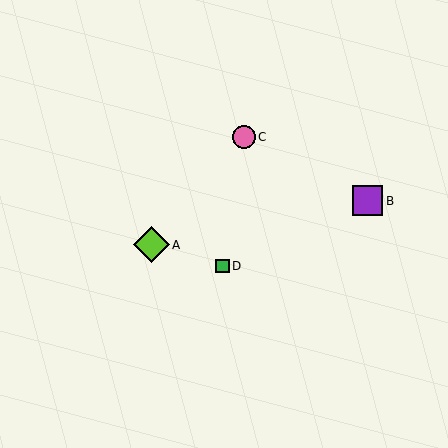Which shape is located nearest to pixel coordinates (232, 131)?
The pink circle (labeled C) at (244, 137) is nearest to that location.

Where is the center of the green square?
The center of the green square is at (222, 266).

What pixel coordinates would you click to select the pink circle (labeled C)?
Click at (244, 137) to select the pink circle C.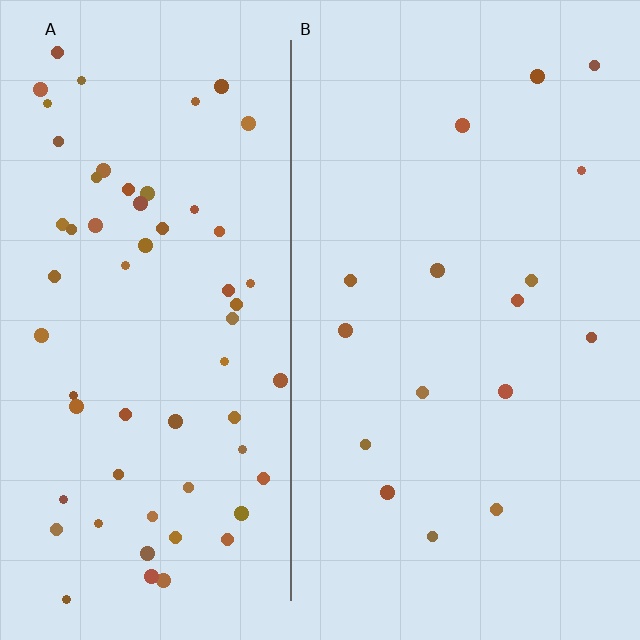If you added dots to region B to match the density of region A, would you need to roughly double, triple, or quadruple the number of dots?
Approximately quadruple.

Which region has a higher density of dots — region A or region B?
A (the left).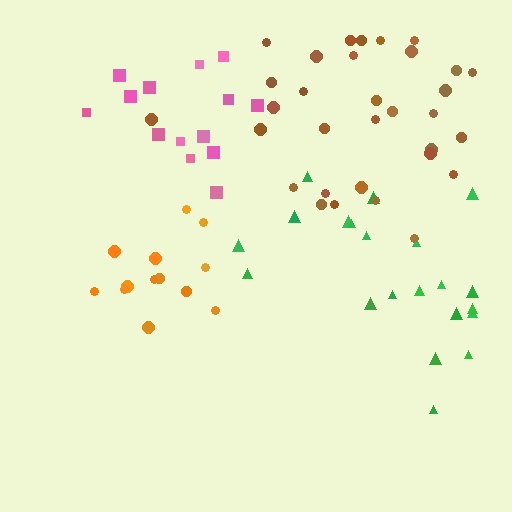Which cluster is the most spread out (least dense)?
Green.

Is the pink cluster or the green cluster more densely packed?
Pink.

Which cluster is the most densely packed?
Pink.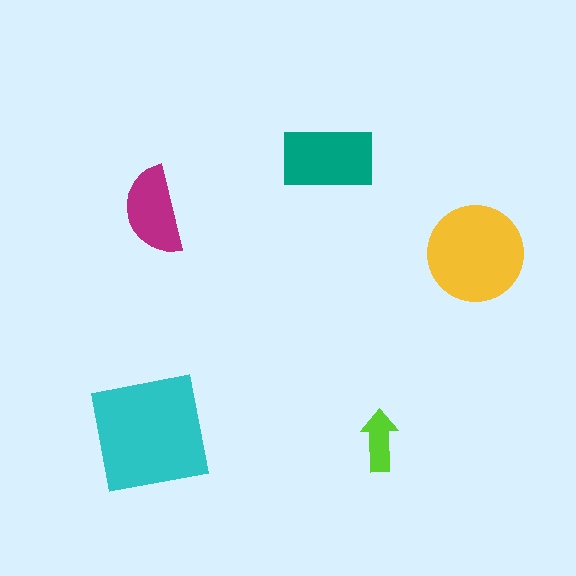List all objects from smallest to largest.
The lime arrow, the magenta semicircle, the teal rectangle, the yellow circle, the cyan square.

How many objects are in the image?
There are 5 objects in the image.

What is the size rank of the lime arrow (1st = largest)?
5th.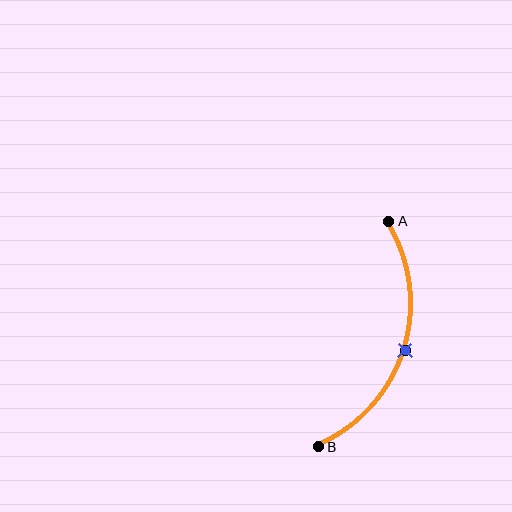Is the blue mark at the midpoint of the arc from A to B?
Yes. The blue mark lies on the arc at equal arc-length from both A and B — it is the arc midpoint.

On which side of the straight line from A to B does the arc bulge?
The arc bulges to the right of the straight line connecting A and B.